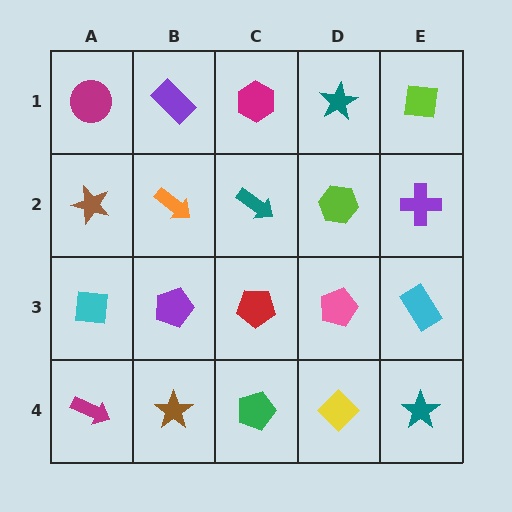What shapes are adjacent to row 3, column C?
A teal arrow (row 2, column C), a green pentagon (row 4, column C), a purple pentagon (row 3, column B), a pink pentagon (row 3, column D).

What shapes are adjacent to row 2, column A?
A magenta circle (row 1, column A), a cyan square (row 3, column A), an orange arrow (row 2, column B).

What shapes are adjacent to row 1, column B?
An orange arrow (row 2, column B), a magenta circle (row 1, column A), a magenta hexagon (row 1, column C).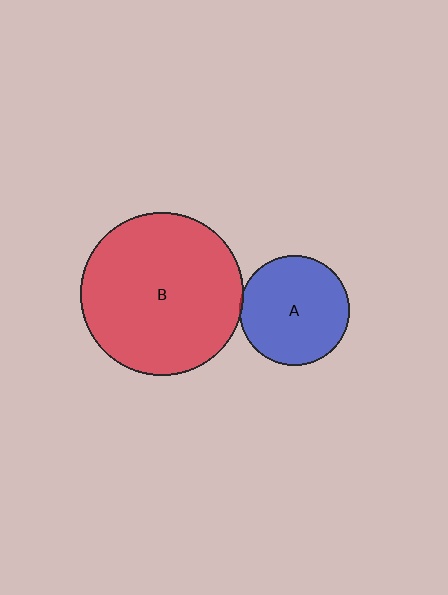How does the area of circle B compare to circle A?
Approximately 2.2 times.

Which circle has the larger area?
Circle B (red).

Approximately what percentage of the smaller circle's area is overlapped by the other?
Approximately 5%.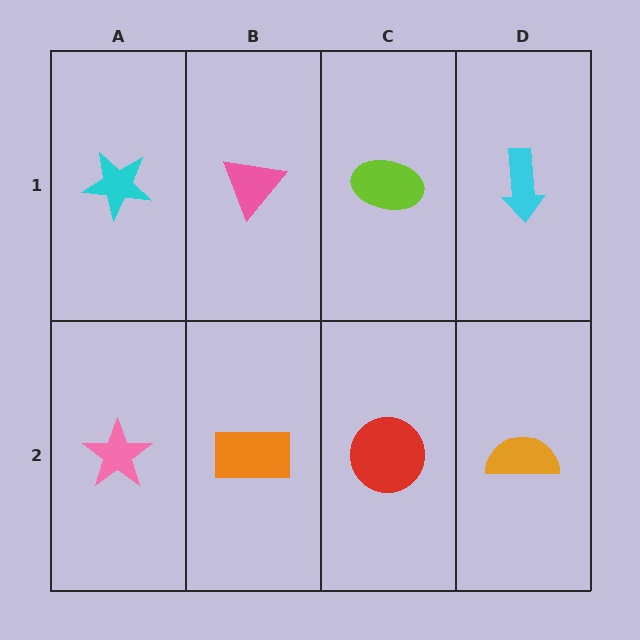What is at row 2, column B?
An orange rectangle.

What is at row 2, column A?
A pink star.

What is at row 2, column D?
An orange semicircle.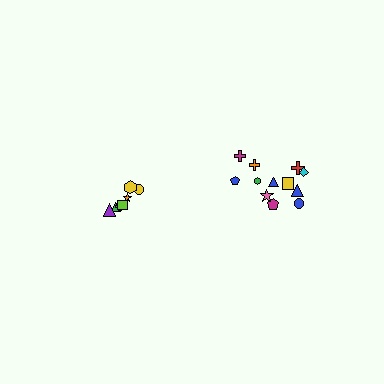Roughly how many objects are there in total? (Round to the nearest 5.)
Roughly 20 objects in total.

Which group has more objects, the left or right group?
The right group.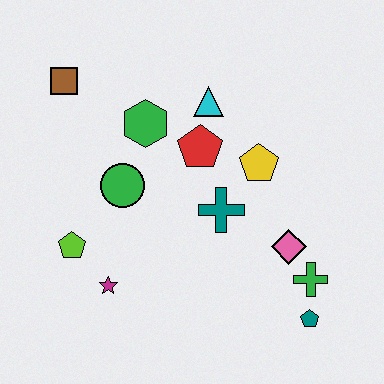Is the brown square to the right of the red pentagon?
No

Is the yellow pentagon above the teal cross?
Yes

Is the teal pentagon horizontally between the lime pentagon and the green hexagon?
No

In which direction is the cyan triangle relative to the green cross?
The cyan triangle is above the green cross.